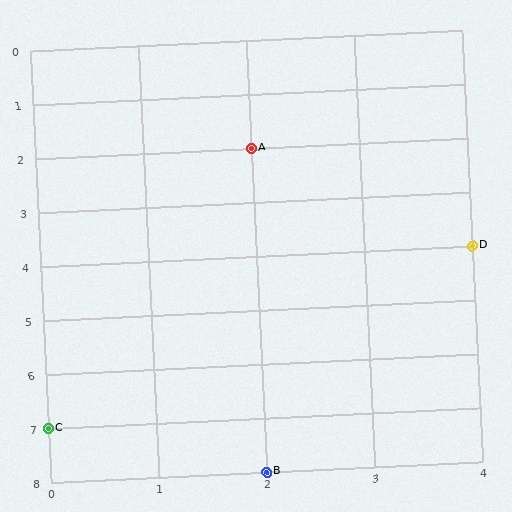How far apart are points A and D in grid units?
Points A and D are 2 columns and 2 rows apart (about 2.8 grid units diagonally).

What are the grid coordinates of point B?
Point B is at grid coordinates (2, 8).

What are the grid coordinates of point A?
Point A is at grid coordinates (2, 2).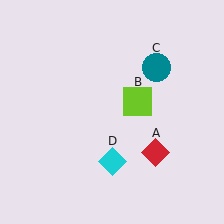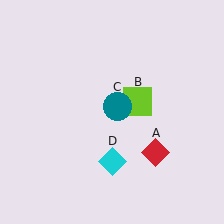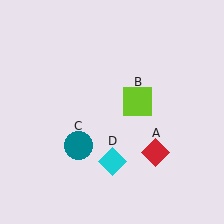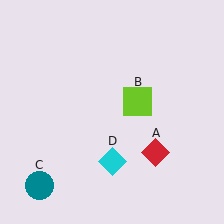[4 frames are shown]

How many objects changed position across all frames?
1 object changed position: teal circle (object C).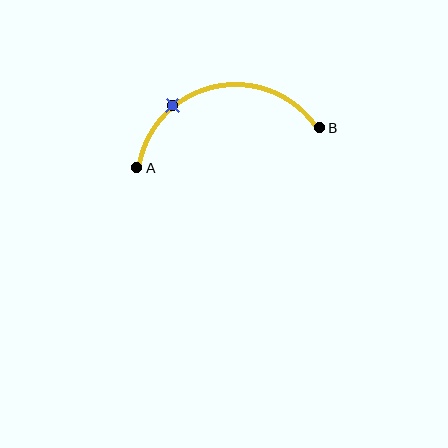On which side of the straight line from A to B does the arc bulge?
The arc bulges above the straight line connecting A and B.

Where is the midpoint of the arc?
The arc midpoint is the point on the curve farthest from the straight line joining A and B. It sits above that line.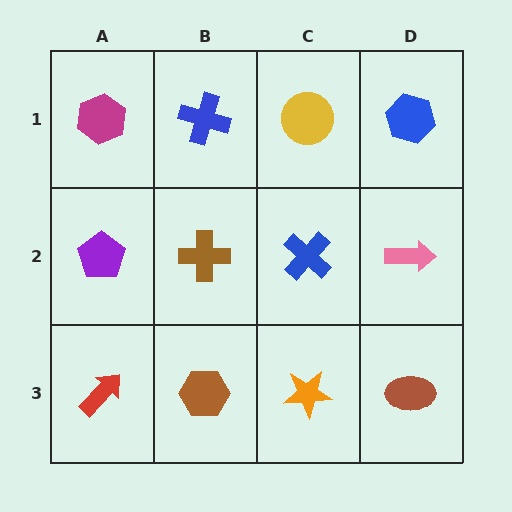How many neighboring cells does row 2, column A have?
3.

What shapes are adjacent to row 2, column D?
A blue hexagon (row 1, column D), a brown ellipse (row 3, column D), a blue cross (row 2, column C).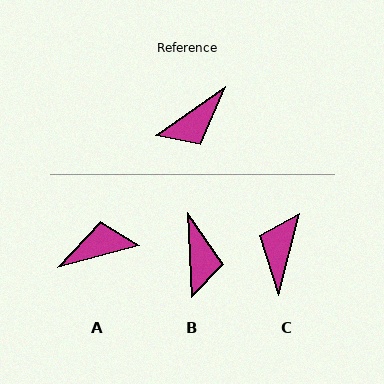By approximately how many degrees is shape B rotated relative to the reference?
Approximately 57 degrees counter-clockwise.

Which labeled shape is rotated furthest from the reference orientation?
A, about 159 degrees away.